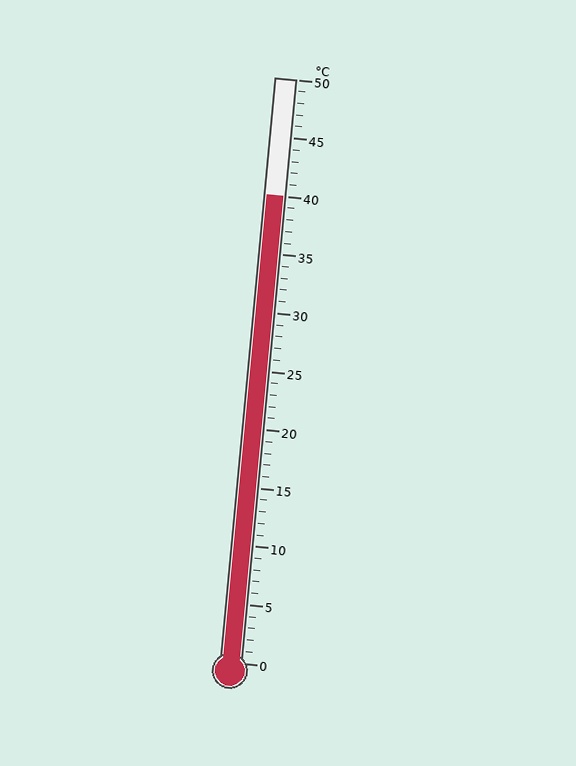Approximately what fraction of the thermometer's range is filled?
The thermometer is filled to approximately 80% of its range.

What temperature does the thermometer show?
The thermometer shows approximately 40°C.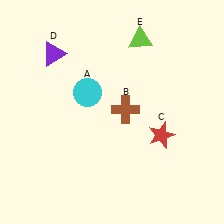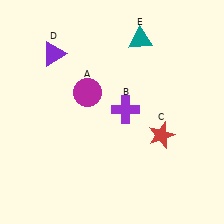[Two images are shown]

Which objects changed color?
A changed from cyan to magenta. B changed from brown to purple. E changed from lime to teal.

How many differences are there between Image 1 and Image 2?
There are 3 differences between the two images.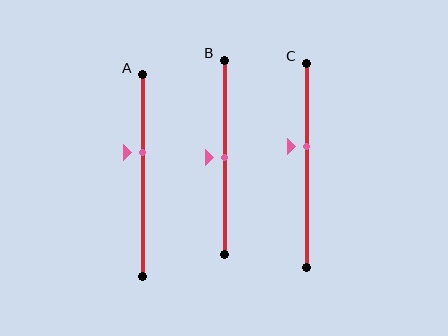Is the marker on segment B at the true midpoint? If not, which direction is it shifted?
Yes, the marker on segment B is at the true midpoint.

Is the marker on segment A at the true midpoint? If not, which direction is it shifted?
No, the marker on segment A is shifted upward by about 11% of the segment length.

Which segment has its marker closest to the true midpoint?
Segment B has its marker closest to the true midpoint.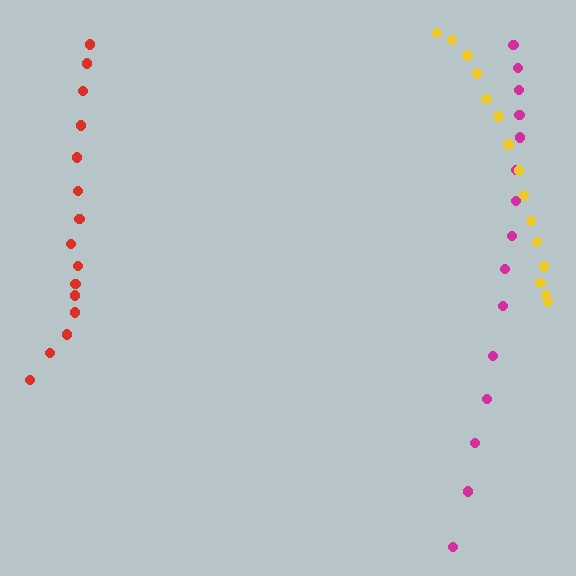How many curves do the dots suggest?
There are 3 distinct paths.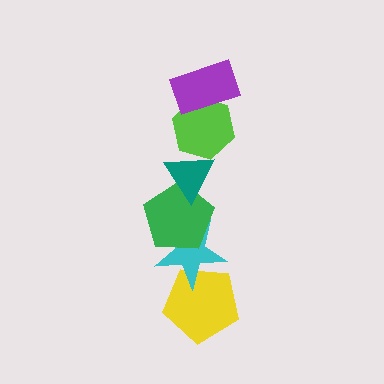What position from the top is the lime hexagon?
The lime hexagon is 2nd from the top.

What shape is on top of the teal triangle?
The lime hexagon is on top of the teal triangle.